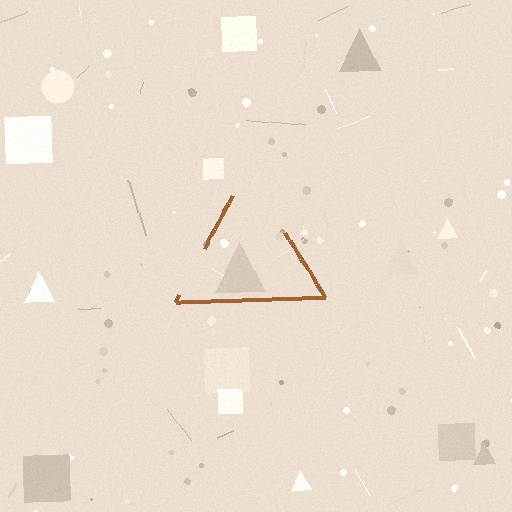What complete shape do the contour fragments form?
The contour fragments form a triangle.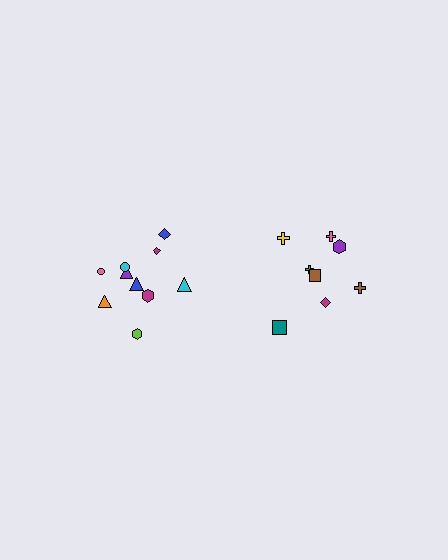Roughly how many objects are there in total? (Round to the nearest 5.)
Roughly 20 objects in total.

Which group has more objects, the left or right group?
The left group.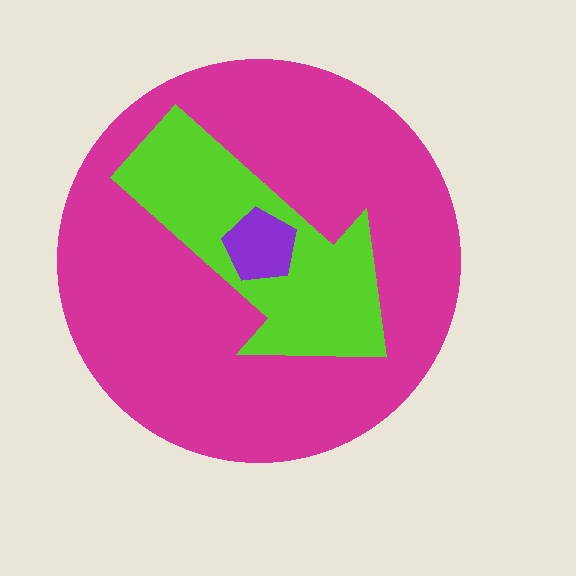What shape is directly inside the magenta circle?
The lime arrow.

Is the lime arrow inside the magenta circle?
Yes.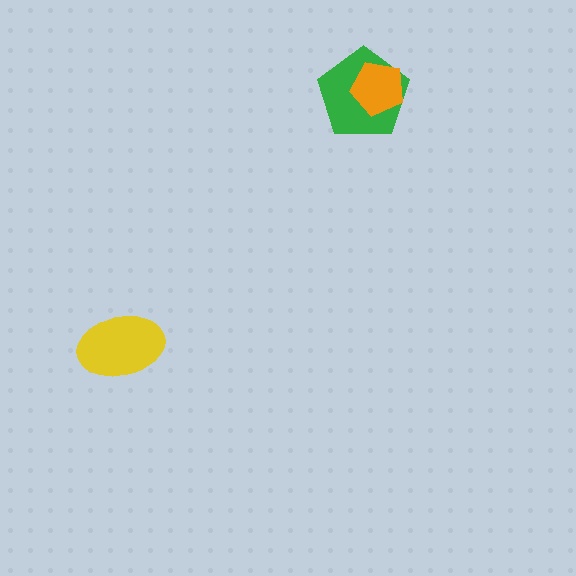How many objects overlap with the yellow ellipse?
0 objects overlap with the yellow ellipse.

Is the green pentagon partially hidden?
Yes, it is partially covered by another shape.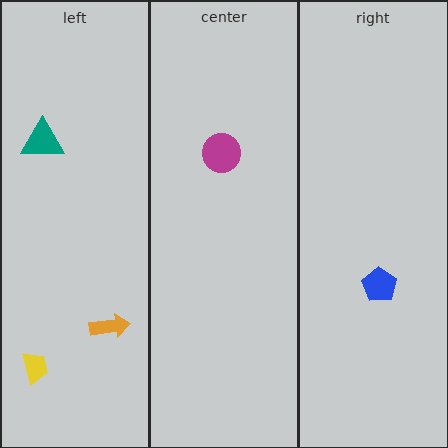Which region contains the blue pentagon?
The right region.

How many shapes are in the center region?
1.